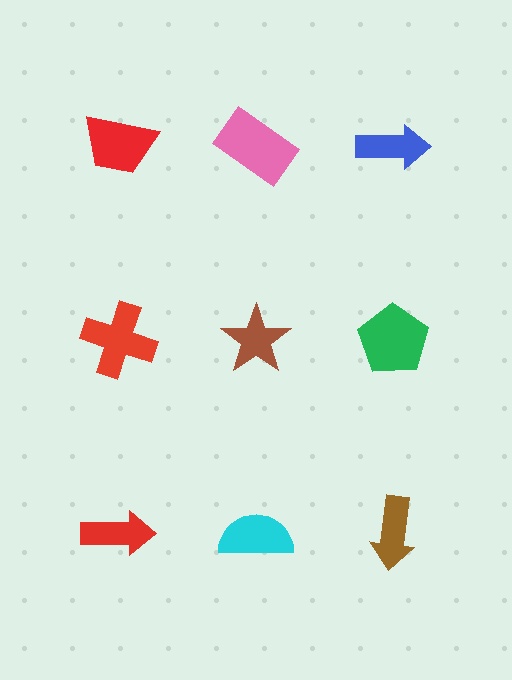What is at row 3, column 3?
A brown arrow.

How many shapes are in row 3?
3 shapes.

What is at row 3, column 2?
A cyan semicircle.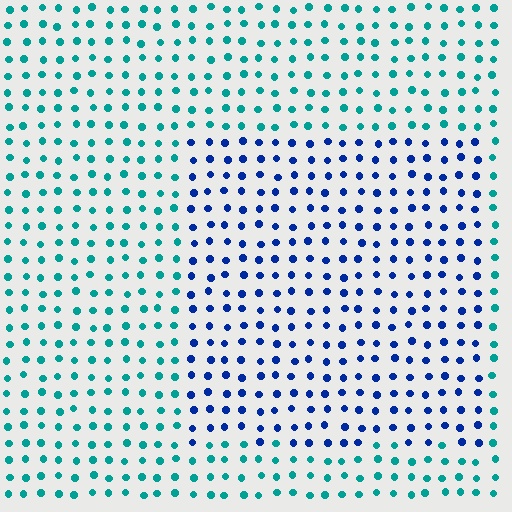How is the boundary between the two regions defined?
The boundary is defined purely by a slight shift in hue (about 49 degrees). Spacing, size, and orientation are identical on both sides.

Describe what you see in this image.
The image is filled with small teal elements in a uniform arrangement. A rectangle-shaped region is visible where the elements are tinted to a slightly different hue, forming a subtle color boundary.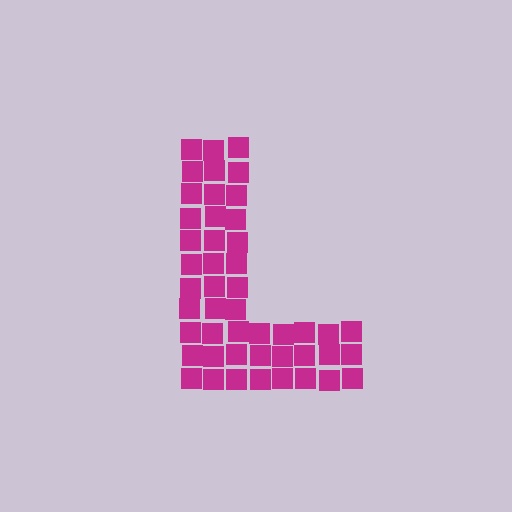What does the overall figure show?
The overall figure shows the letter L.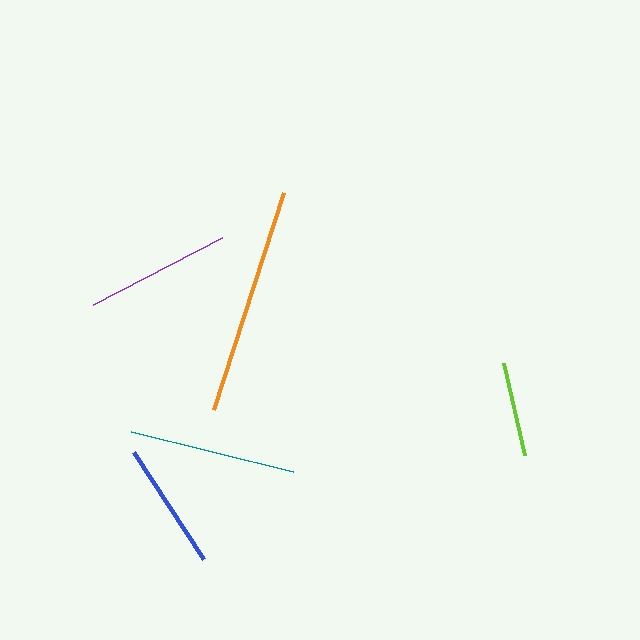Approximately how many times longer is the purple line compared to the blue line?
The purple line is approximately 1.1 times the length of the blue line.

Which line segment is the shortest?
The lime line is the shortest at approximately 95 pixels.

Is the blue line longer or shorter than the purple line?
The purple line is longer than the blue line.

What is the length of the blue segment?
The blue segment is approximately 128 pixels long.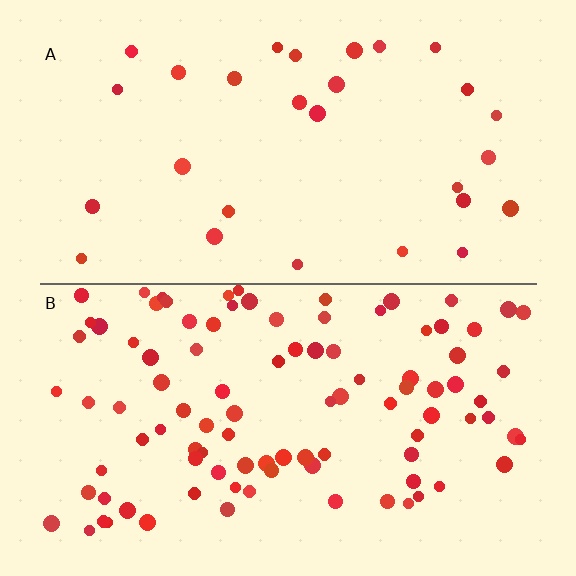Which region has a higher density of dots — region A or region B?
B (the bottom).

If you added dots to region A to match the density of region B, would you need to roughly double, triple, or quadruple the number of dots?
Approximately triple.